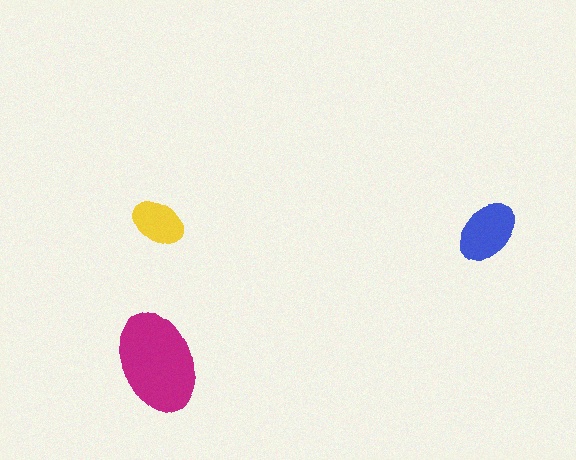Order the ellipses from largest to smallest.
the magenta one, the blue one, the yellow one.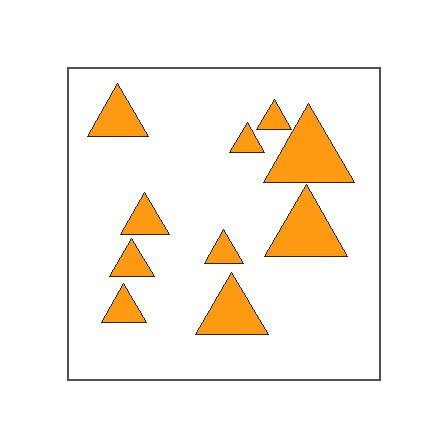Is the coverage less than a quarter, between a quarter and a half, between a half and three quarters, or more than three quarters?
Less than a quarter.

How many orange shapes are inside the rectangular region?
10.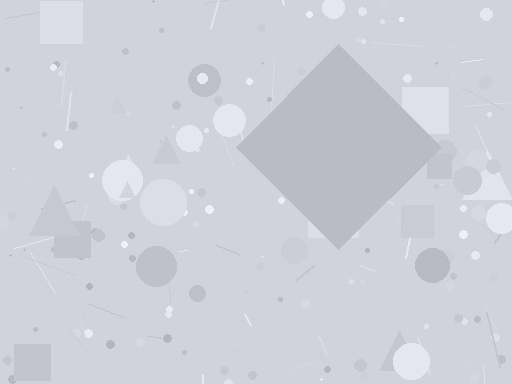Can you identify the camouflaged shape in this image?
The camouflaged shape is a diamond.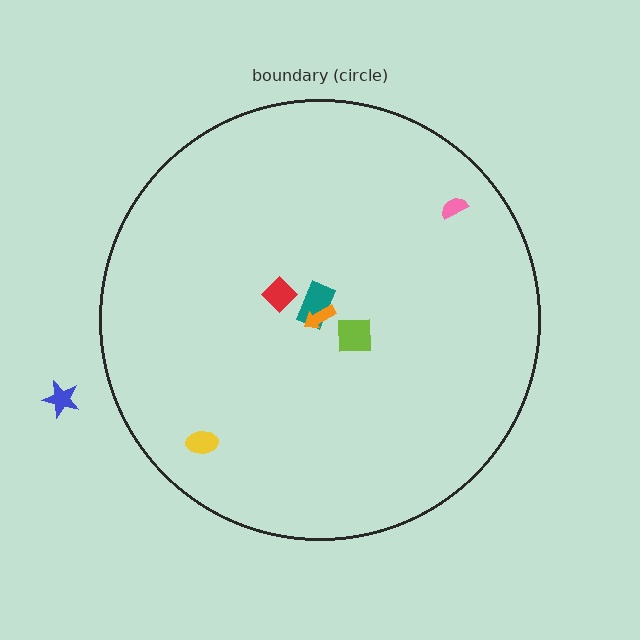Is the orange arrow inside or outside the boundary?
Inside.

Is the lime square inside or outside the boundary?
Inside.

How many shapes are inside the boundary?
6 inside, 1 outside.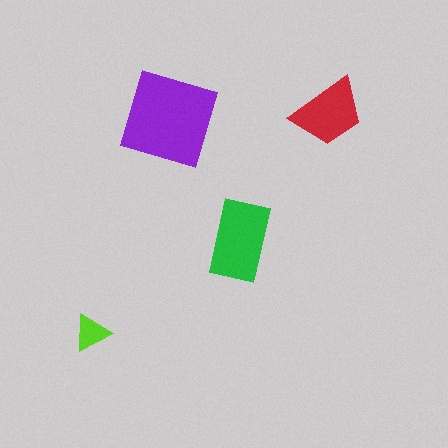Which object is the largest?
The purple square.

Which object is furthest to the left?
The lime triangle is leftmost.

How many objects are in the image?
There are 4 objects in the image.